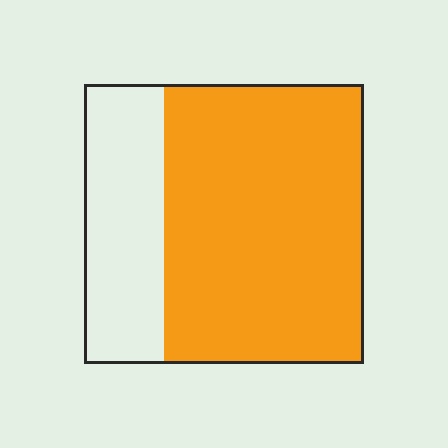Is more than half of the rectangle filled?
Yes.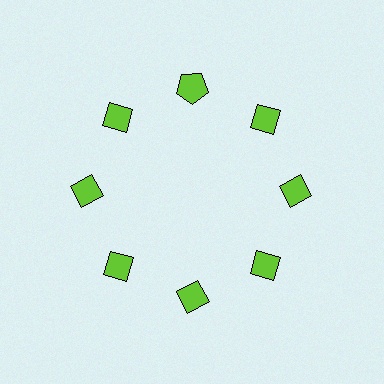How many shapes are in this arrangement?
There are 8 shapes arranged in a ring pattern.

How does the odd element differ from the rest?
It has a different shape: pentagon instead of diamond.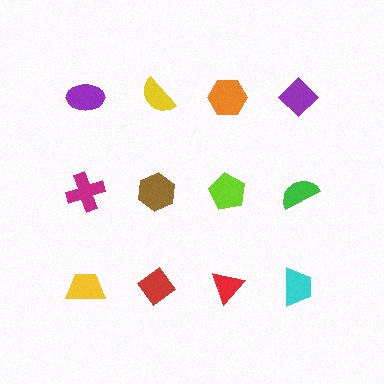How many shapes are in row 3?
4 shapes.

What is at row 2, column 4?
A green semicircle.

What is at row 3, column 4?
A cyan trapezoid.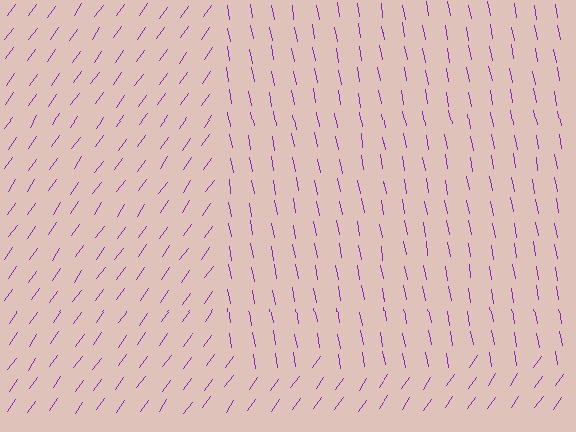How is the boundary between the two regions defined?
The boundary is defined purely by a change in line orientation (approximately 45 degrees difference). All lines are the same color and thickness.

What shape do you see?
I see a rectangle.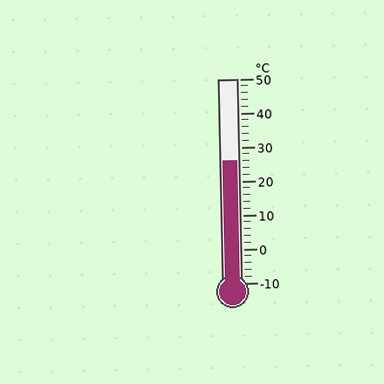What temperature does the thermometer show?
The thermometer shows approximately 26°C.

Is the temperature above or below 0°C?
The temperature is above 0°C.